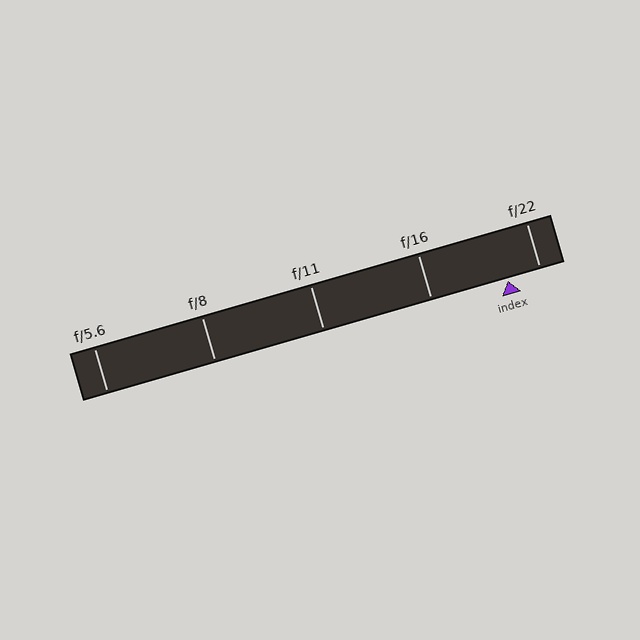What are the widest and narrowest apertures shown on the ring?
The widest aperture shown is f/5.6 and the narrowest is f/22.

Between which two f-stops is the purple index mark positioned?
The index mark is between f/16 and f/22.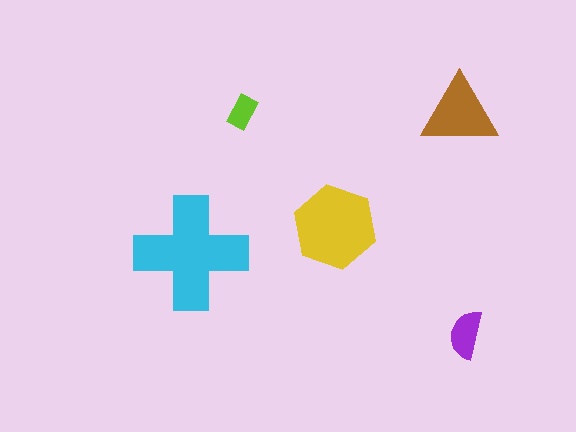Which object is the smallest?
The lime rectangle.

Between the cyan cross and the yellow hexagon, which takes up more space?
The cyan cross.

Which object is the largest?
The cyan cross.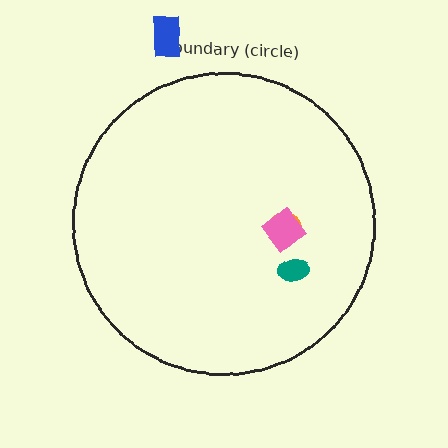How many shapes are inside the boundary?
3 inside, 1 outside.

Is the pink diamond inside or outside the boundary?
Inside.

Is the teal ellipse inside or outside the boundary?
Inside.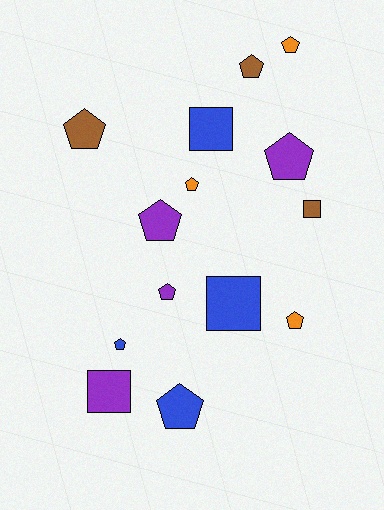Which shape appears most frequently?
Pentagon, with 10 objects.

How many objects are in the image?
There are 14 objects.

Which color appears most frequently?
Blue, with 4 objects.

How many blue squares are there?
There are 2 blue squares.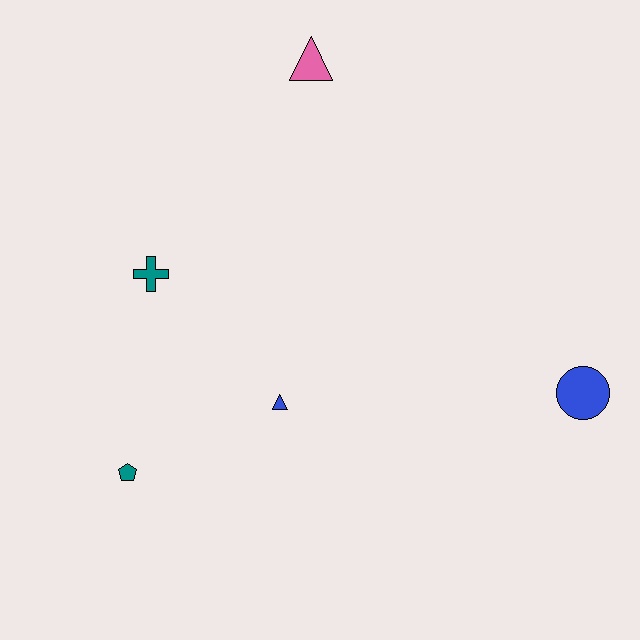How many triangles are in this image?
There are 2 triangles.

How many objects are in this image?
There are 5 objects.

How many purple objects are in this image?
There are no purple objects.